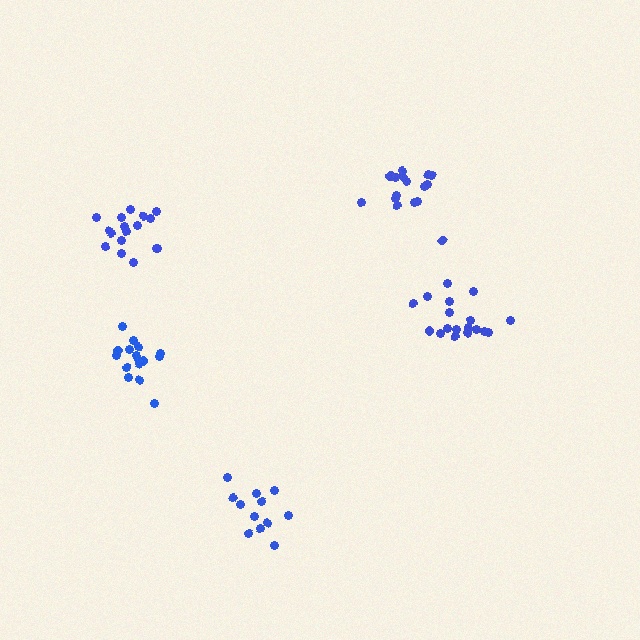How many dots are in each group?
Group 1: 17 dots, Group 2: 18 dots, Group 3: 16 dots, Group 4: 16 dots, Group 5: 12 dots (79 total).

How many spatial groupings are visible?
There are 5 spatial groupings.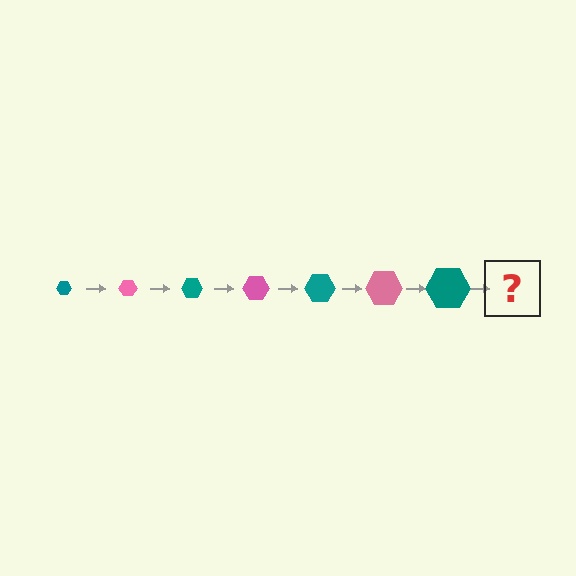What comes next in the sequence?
The next element should be a pink hexagon, larger than the previous one.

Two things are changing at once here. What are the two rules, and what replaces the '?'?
The two rules are that the hexagon grows larger each step and the color cycles through teal and pink. The '?' should be a pink hexagon, larger than the previous one.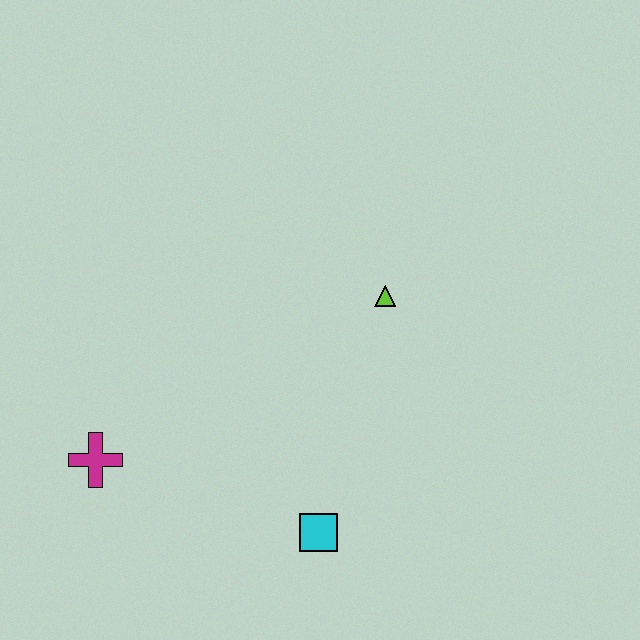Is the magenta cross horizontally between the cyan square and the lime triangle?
No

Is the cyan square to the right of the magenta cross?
Yes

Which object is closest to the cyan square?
The magenta cross is closest to the cyan square.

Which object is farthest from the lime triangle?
The magenta cross is farthest from the lime triangle.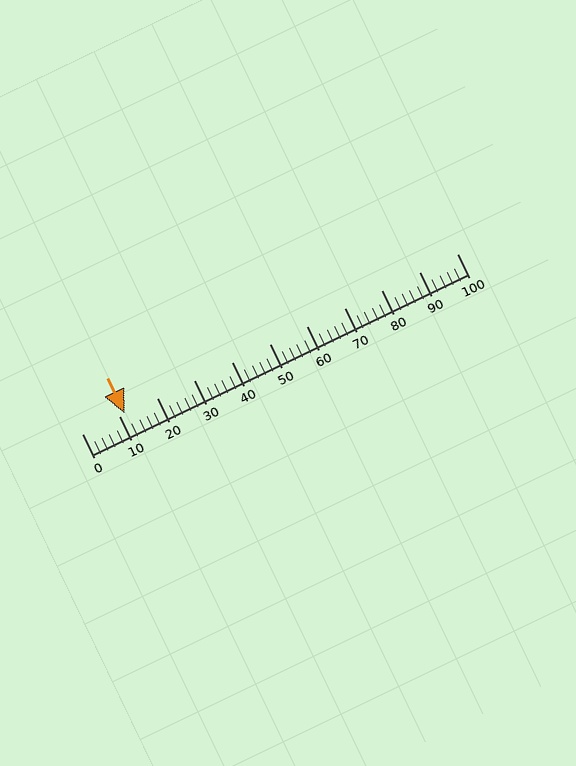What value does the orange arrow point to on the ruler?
The orange arrow points to approximately 11.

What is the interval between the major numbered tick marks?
The major tick marks are spaced 10 units apart.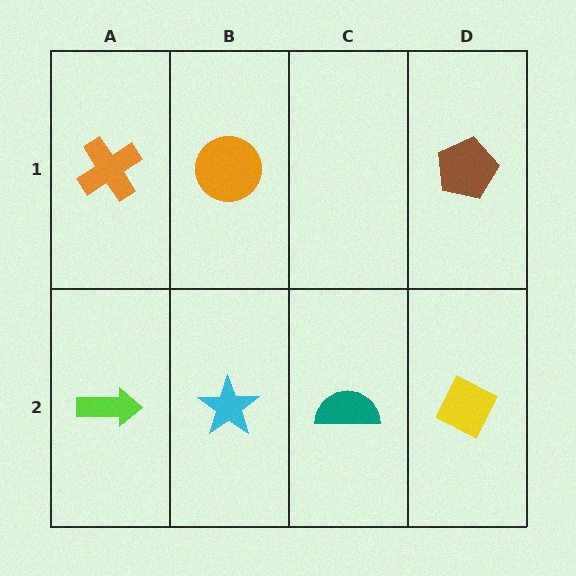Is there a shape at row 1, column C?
No, that cell is empty.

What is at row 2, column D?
A yellow diamond.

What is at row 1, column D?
A brown pentagon.